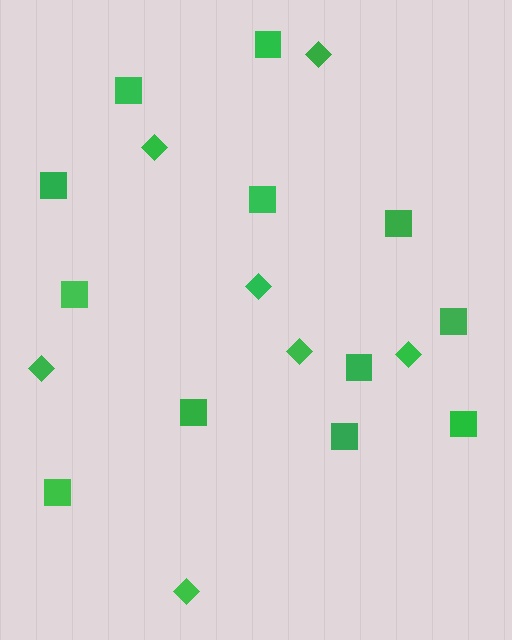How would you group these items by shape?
There are 2 groups: one group of squares (12) and one group of diamonds (7).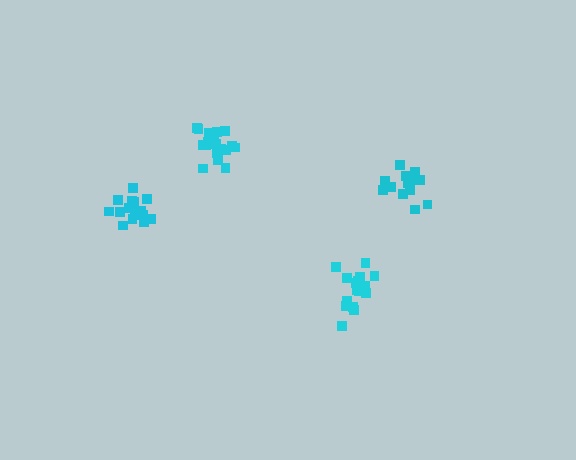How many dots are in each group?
Group 1: 18 dots, Group 2: 17 dots, Group 3: 19 dots, Group 4: 14 dots (68 total).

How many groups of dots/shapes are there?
There are 4 groups.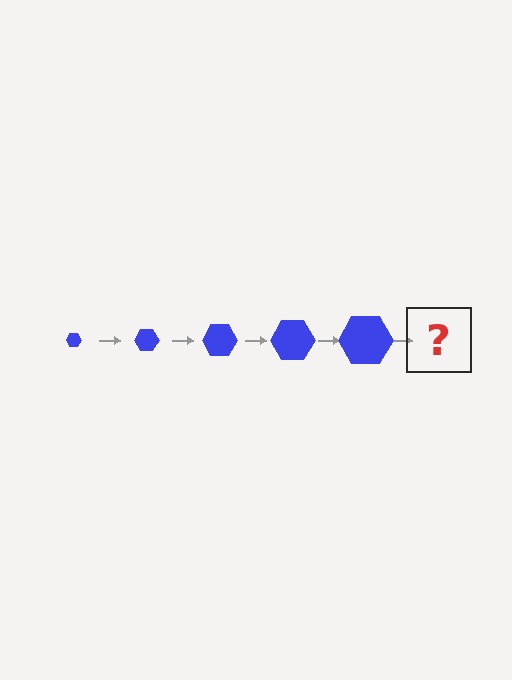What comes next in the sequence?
The next element should be a blue hexagon, larger than the previous one.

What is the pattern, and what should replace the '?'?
The pattern is that the hexagon gets progressively larger each step. The '?' should be a blue hexagon, larger than the previous one.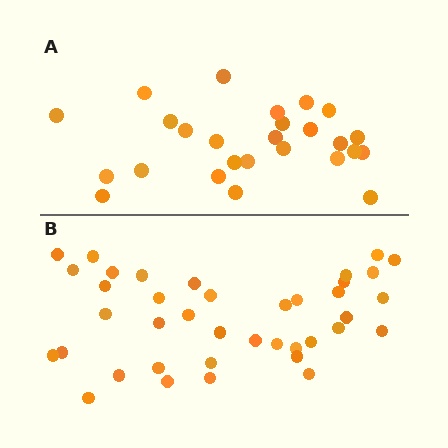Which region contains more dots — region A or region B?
Region B (the bottom region) has more dots.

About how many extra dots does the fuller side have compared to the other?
Region B has approximately 15 more dots than region A.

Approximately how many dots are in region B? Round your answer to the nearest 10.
About 40 dots. (The exact count is 39, which rounds to 40.)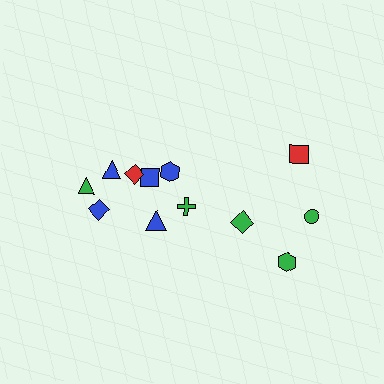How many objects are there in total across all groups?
There are 12 objects.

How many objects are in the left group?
There are 7 objects.